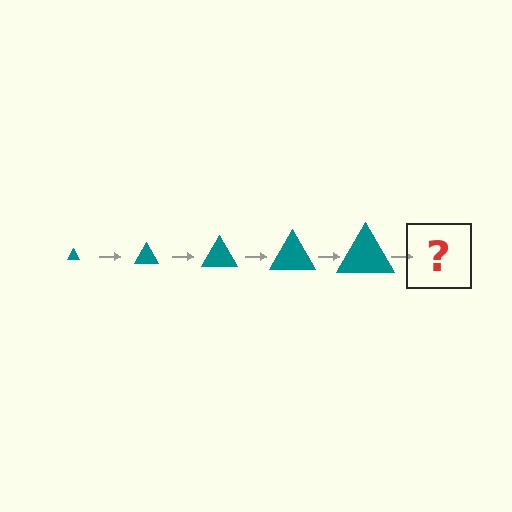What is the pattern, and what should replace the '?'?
The pattern is that the triangle gets progressively larger each step. The '?' should be a teal triangle, larger than the previous one.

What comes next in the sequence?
The next element should be a teal triangle, larger than the previous one.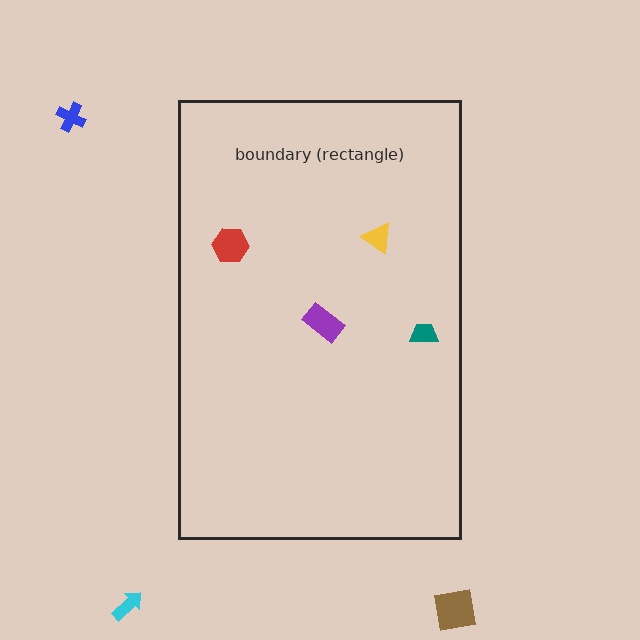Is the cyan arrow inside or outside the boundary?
Outside.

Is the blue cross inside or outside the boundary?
Outside.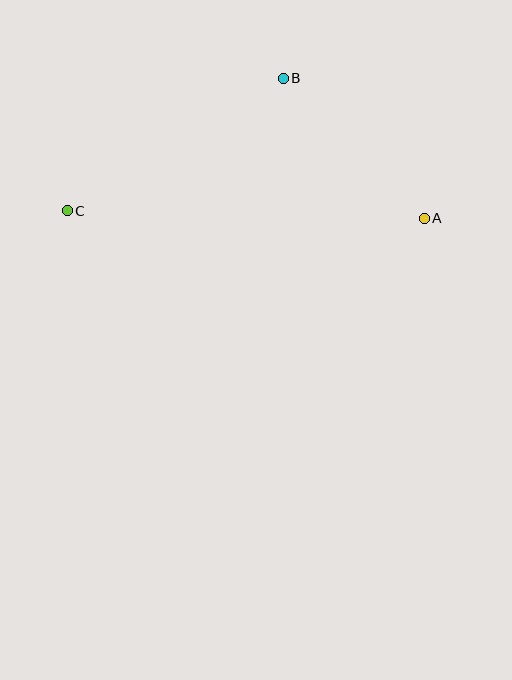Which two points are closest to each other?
Points A and B are closest to each other.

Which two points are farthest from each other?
Points A and C are farthest from each other.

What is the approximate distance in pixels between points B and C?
The distance between B and C is approximately 253 pixels.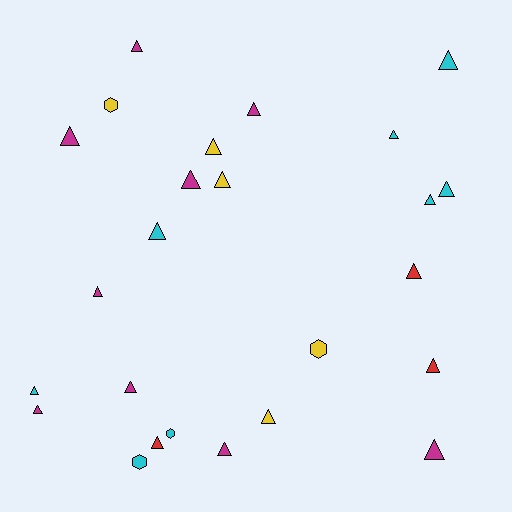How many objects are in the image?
There are 25 objects.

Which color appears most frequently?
Magenta, with 9 objects.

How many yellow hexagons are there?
There are 2 yellow hexagons.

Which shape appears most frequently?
Triangle, with 21 objects.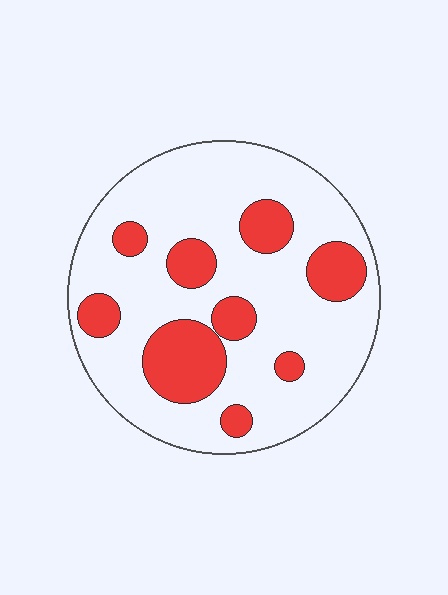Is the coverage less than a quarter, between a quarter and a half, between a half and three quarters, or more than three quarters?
Less than a quarter.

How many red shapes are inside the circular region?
9.